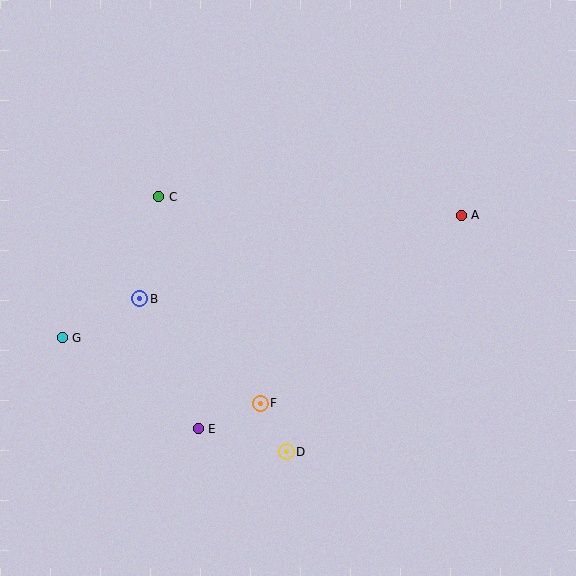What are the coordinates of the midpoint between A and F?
The midpoint between A and F is at (361, 309).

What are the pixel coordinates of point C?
Point C is at (159, 197).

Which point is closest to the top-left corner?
Point C is closest to the top-left corner.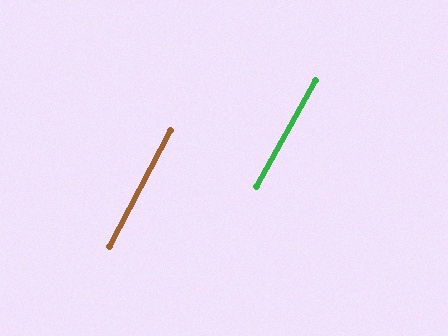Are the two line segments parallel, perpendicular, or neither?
Parallel — their directions differ by only 1.4°.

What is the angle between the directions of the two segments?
Approximately 1 degree.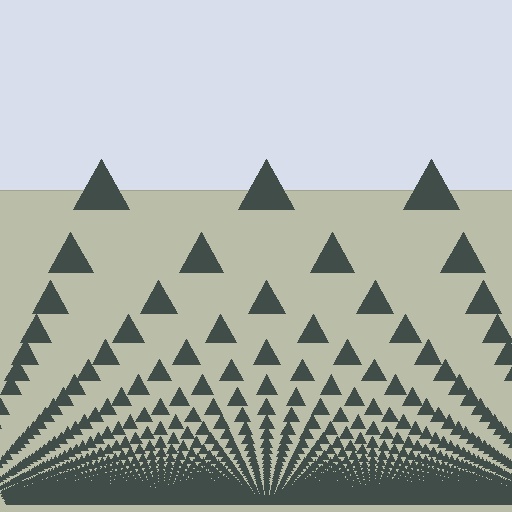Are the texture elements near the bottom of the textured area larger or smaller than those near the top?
Smaller. The gradient is inverted — elements near the bottom are smaller and denser.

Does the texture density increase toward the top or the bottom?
Density increases toward the bottom.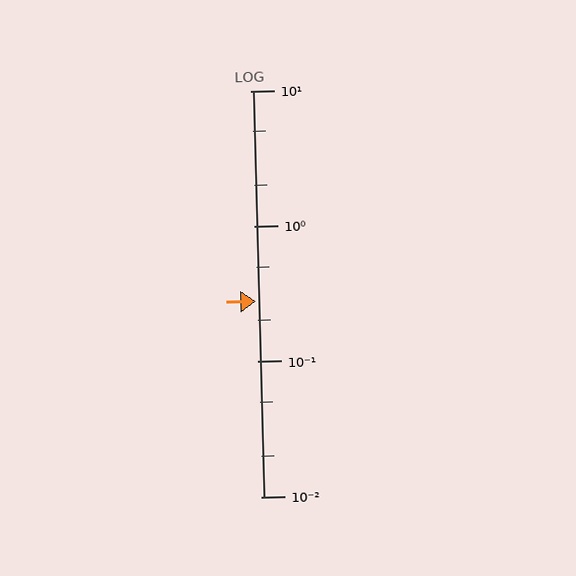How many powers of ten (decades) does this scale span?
The scale spans 3 decades, from 0.01 to 10.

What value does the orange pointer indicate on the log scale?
The pointer indicates approximately 0.28.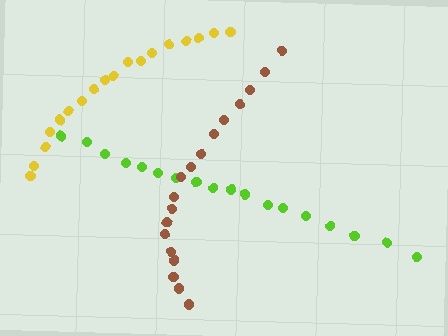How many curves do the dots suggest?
There are 3 distinct paths.